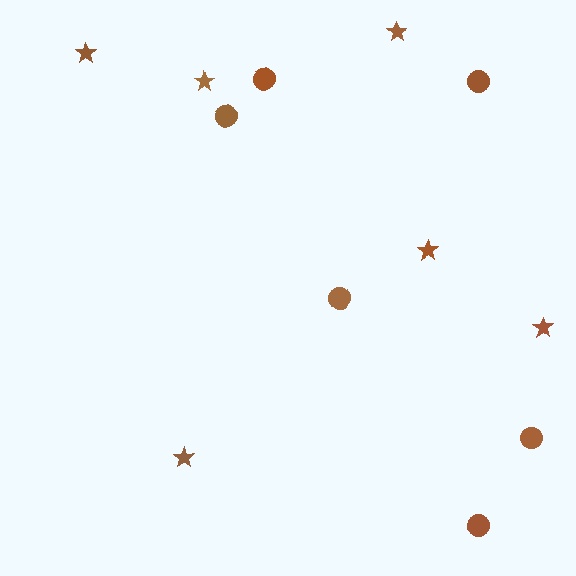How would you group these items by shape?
There are 2 groups: one group of stars (6) and one group of circles (6).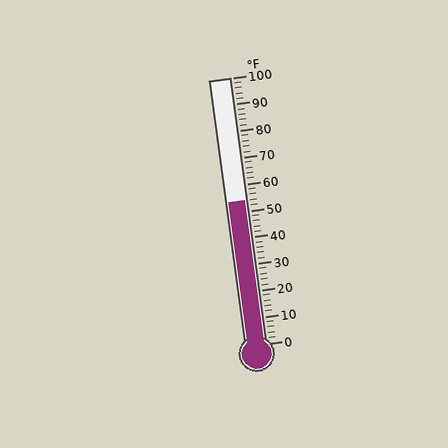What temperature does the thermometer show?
The thermometer shows approximately 54°F.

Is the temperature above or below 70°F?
The temperature is below 70°F.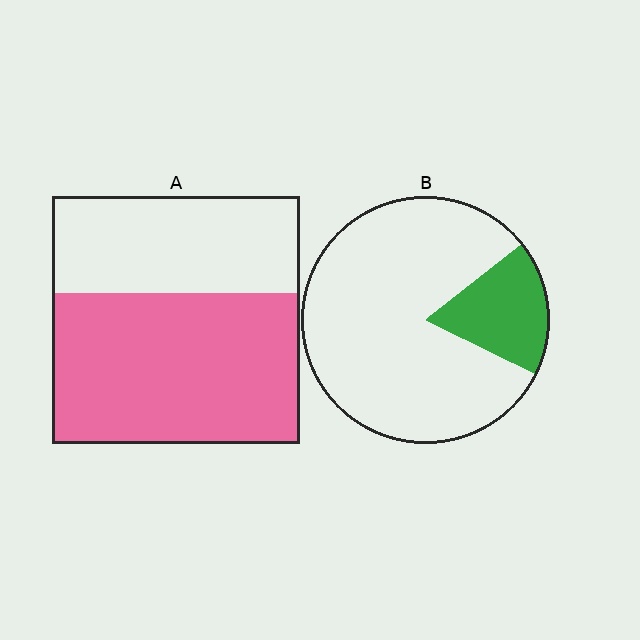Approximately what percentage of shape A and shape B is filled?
A is approximately 60% and B is approximately 20%.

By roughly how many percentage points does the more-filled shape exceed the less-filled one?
By roughly 45 percentage points (A over B).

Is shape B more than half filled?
No.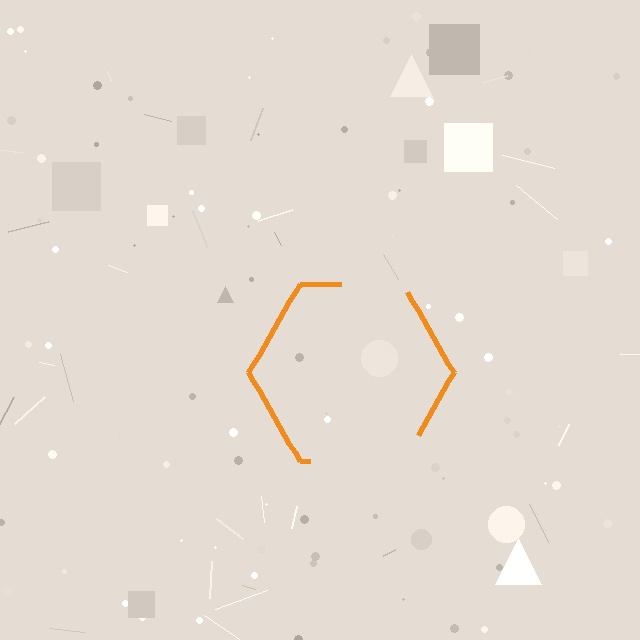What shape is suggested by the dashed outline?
The dashed outline suggests a hexagon.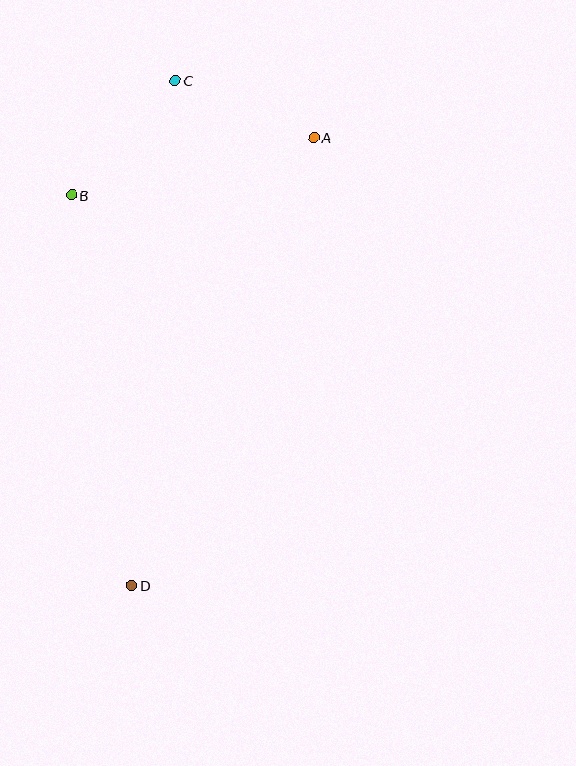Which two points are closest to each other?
Points A and C are closest to each other.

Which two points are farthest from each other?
Points C and D are farthest from each other.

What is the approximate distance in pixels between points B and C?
The distance between B and C is approximately 155 pixels.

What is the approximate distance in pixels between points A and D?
The distance between A and D is approximately 484 pixels.